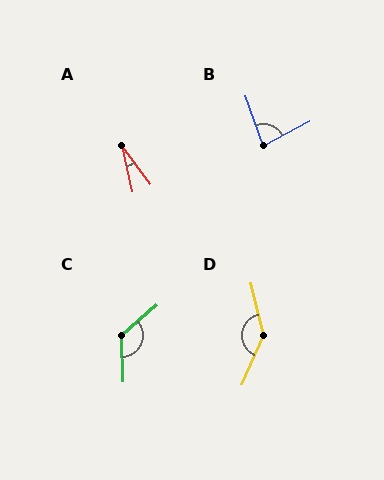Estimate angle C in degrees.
Approximately 129 degrees.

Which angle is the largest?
D, at approximately 143 degrees.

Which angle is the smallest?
A, at approximately 24 degrees.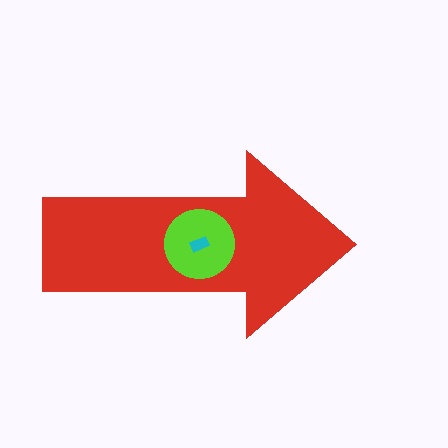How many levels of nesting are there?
3.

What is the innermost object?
The cyan rectangle.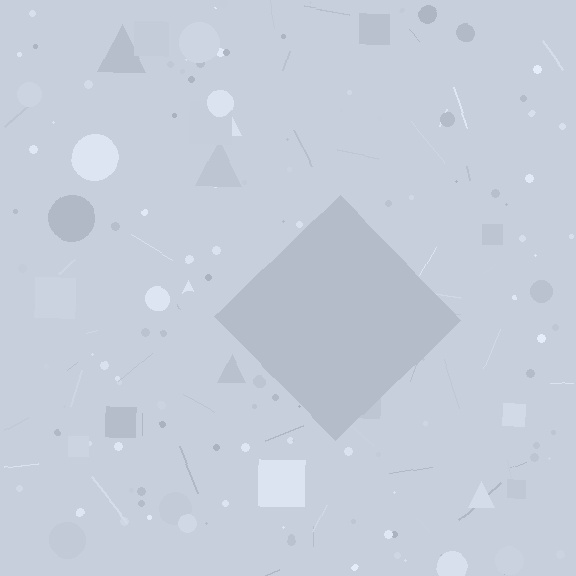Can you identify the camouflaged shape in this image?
The camouflaged shape is a diamond.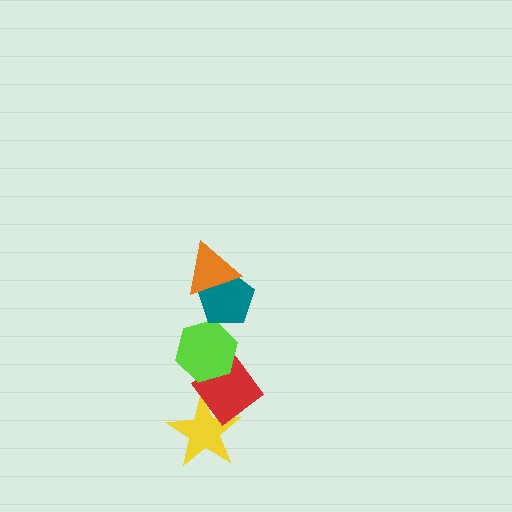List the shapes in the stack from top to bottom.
From top to bottom: the orange triangle, the teal pentagon, the lime hexagon, the red diamond, the yellow star.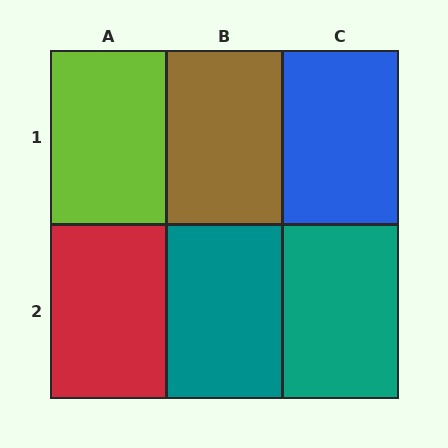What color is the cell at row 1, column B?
Brown.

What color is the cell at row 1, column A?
Lime.